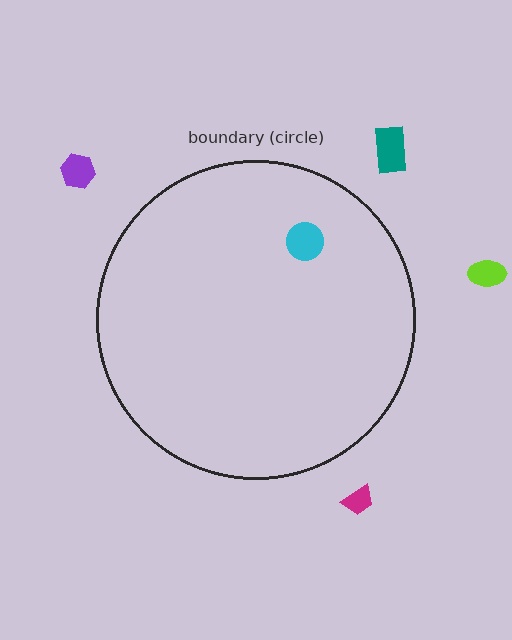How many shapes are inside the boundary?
1 inside, 4 outside.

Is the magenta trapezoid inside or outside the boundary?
Outside.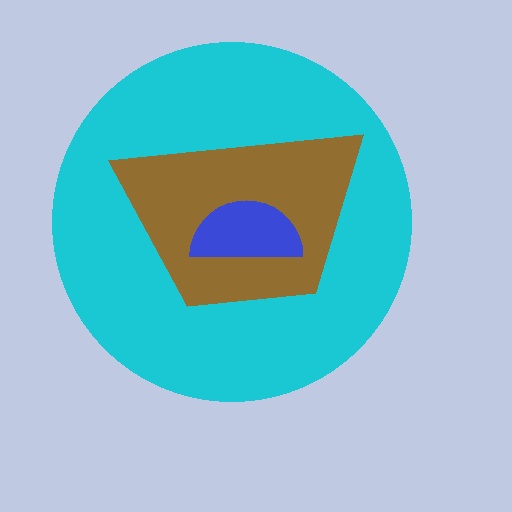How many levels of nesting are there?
3.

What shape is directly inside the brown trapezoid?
The blue semicircle.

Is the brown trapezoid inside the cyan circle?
Yes.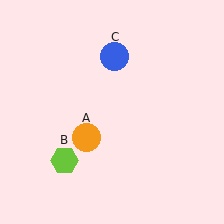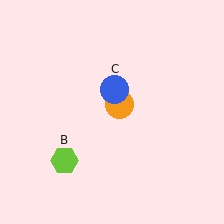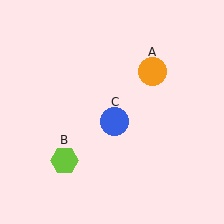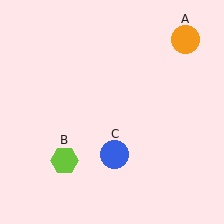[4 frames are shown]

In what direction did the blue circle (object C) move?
The blue circle (object C) moved down.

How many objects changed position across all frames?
2 objects changed position: orange circle (object A), blue circle (object C).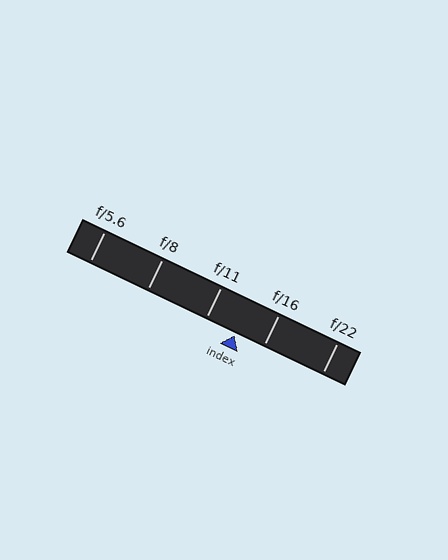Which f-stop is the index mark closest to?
The index mark is closest to f/16.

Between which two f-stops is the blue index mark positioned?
The index mark is between f/11 and f/16.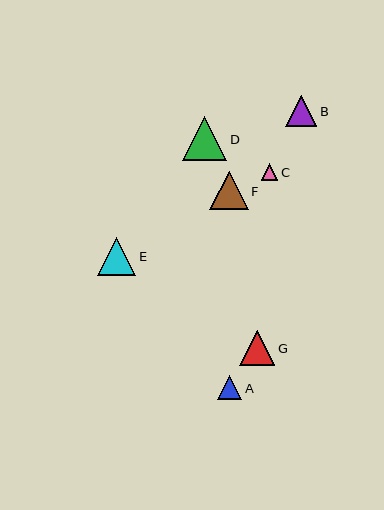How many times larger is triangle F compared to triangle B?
Triangle F is approximately 1.3 times the size of triangle B.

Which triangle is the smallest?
Triangle C is the smallest with a size of approximately 17 pixels.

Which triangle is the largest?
Triangle D is the largest with a size of approximately 44 pixels.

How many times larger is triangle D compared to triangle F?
Triangle D is approximately 1.1 times the size of triangle F.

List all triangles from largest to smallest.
From largest to smallest: D, F, E, G, B, A, C.